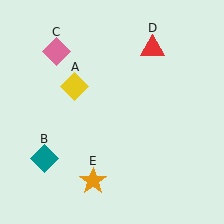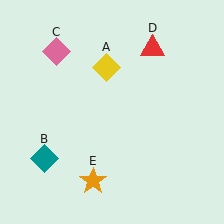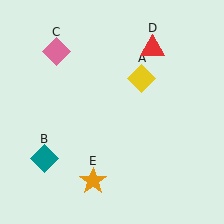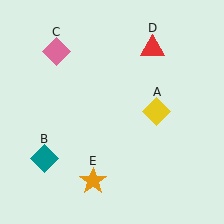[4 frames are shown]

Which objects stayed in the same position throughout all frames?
Teal diamond (object B) and pink diamond (object C) and red triangle (object D) and orange star (object E) remained stationary.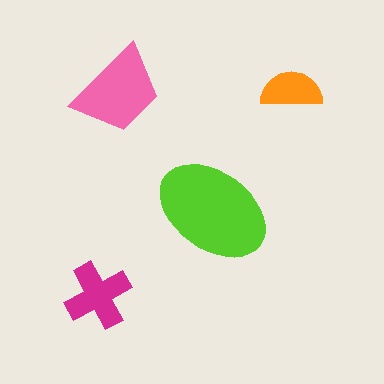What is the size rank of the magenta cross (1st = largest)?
3rd.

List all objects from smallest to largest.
The orange semicircle, the magenta cross, the pink trapezoid, the lime ellipse.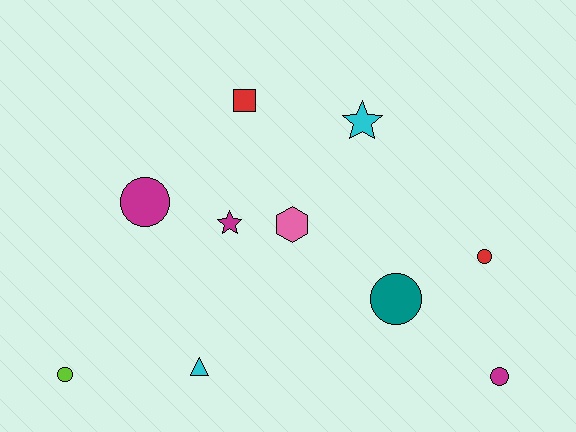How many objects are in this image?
There are 10 objects.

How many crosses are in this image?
There are no crosses.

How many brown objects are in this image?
There are no brown objects.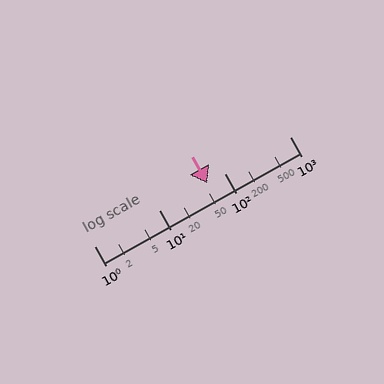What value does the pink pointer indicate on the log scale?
The pointer indicates approximately 54.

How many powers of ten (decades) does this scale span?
The scale spans 3 decades, from 1 to 1000.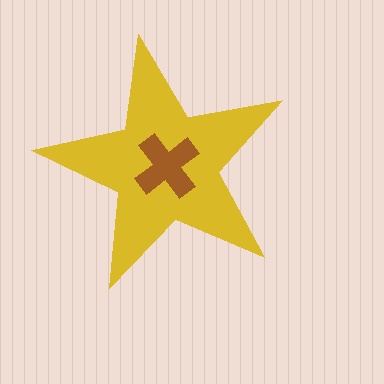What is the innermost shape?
The brown cross.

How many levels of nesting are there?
2.